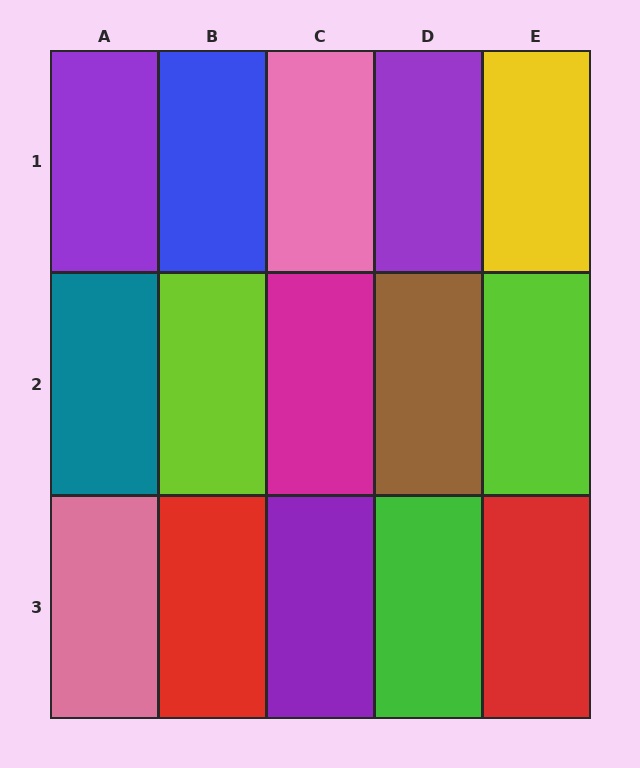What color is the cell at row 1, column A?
Purple.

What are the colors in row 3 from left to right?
Pink, red, purple, green, red.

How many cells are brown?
1 cell is brown.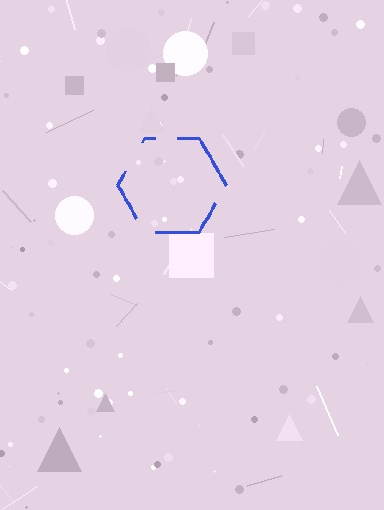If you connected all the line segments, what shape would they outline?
They would outline a hexagon.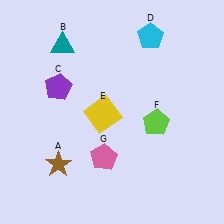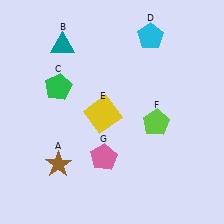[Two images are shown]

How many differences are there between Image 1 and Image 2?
There is 1 difference between the two images.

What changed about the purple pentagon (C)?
In Image 1, C is purple. In Image 2, it changed to green.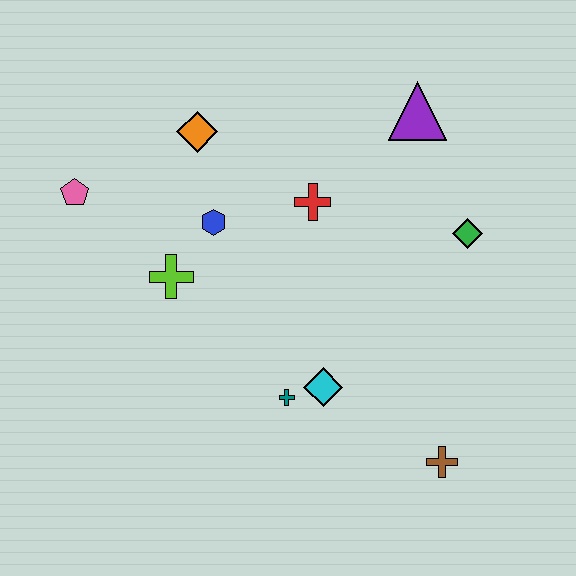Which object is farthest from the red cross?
The brown cross is farthest from the red cross.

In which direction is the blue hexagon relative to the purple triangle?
The blue hexagon is to the left of the purple triangle.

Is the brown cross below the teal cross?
Yes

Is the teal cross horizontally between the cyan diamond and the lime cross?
Yes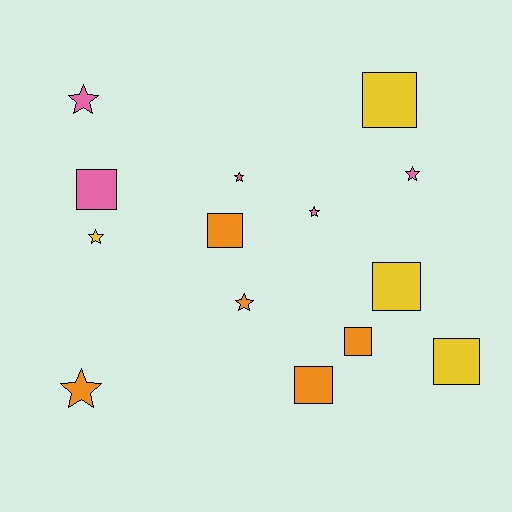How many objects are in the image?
There are 14 objects.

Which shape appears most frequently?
Square, with 7 objects.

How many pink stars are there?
There are 4 pink stars.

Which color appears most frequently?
Pink, with 5 objects.